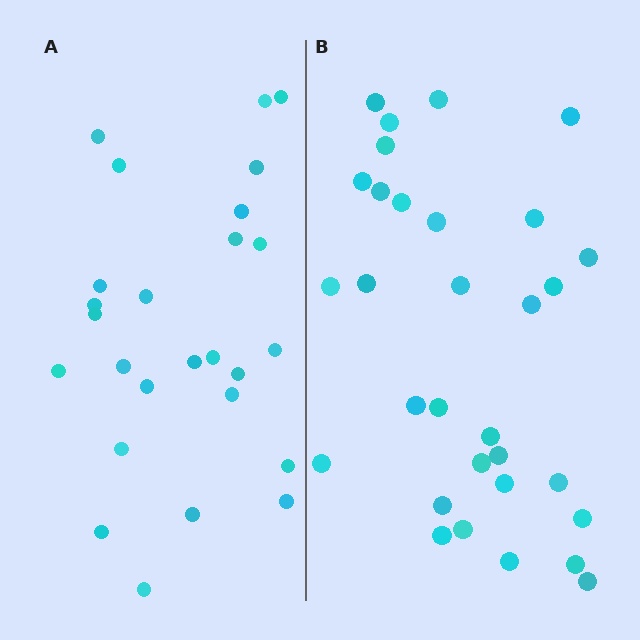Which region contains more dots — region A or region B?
Region B (the right region) has more dots.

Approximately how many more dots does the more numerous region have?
Region B has about 5 more dots than region A.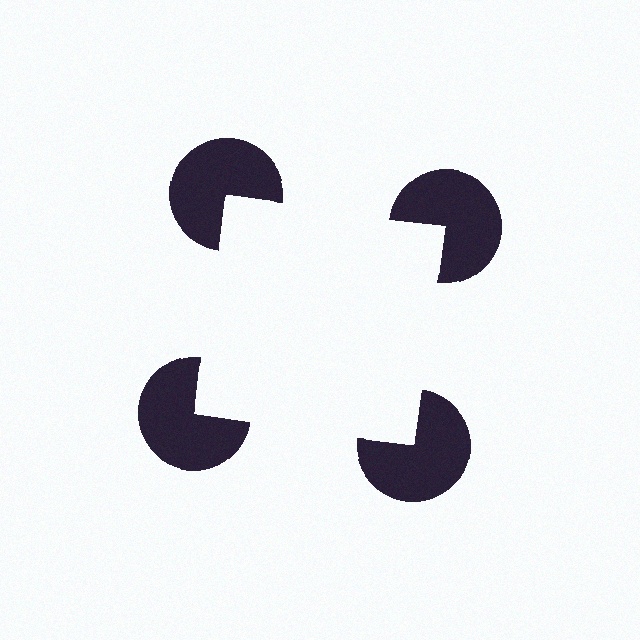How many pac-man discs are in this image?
There are 4 — one at each vertex of the illusory square.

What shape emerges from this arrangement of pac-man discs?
An illusory square — its edges are inferred from the aligned wedge cuts in the pac-man discs, not physically drawn.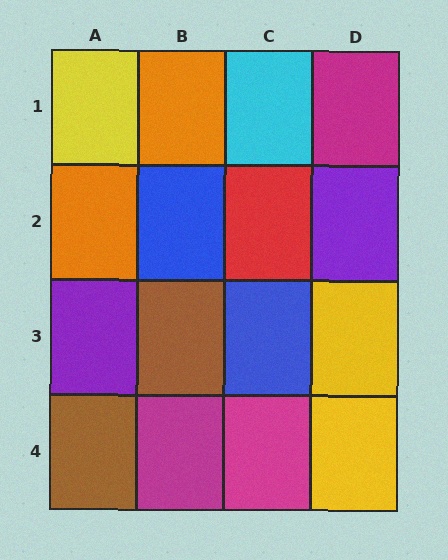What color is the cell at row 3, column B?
Brown.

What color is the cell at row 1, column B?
Orange.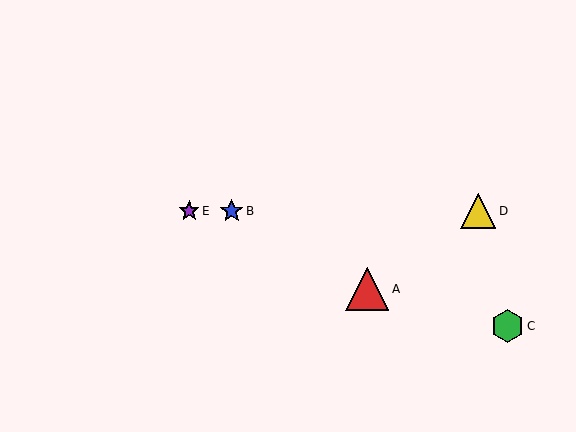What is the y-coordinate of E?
Object E is at y≈211.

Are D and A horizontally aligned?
No, D is at y≈211 and A is at y≈289.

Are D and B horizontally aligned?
Yes, both are at y≈211.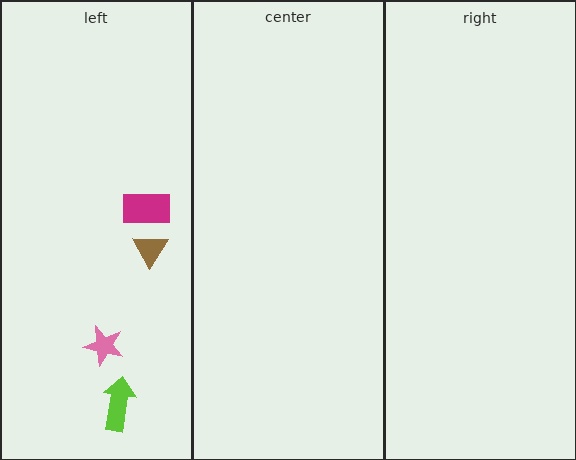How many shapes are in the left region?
4.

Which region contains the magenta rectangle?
The left region.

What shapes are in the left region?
The pink star, the brown triangle, the lime arrow, the magenta rectangle.